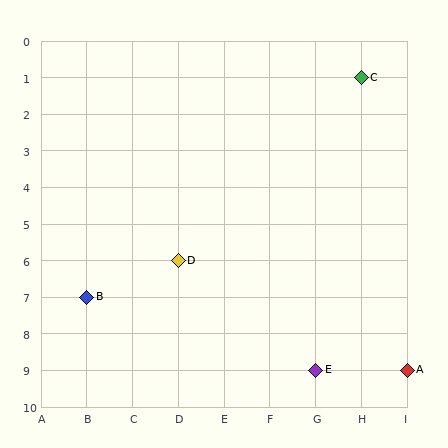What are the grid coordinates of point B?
Point B is at grid coordinates (B, 7).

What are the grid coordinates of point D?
Point D is at grid coordinates (D, 6).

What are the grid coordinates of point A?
Point A is at grid coordinates (I, 9).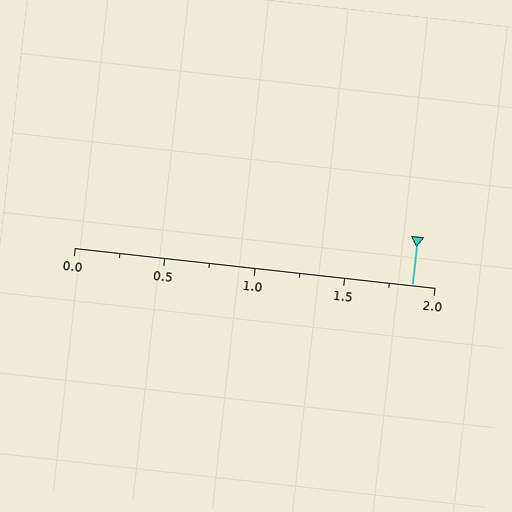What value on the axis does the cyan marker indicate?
The marker indicates approximately 1.88.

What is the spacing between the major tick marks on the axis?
The major ticks are spaced 0.5 apart.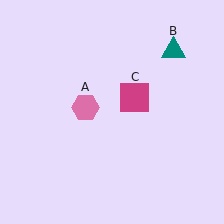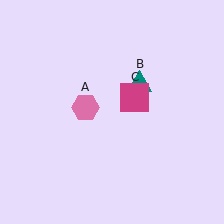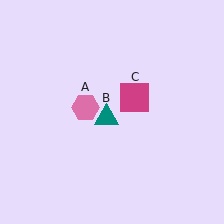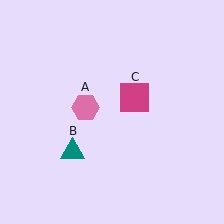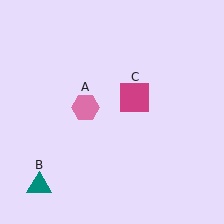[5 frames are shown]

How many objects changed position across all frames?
1 object changed position: teal triangle (object B).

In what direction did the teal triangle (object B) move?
The teal triangle (object B) moved down and to the left.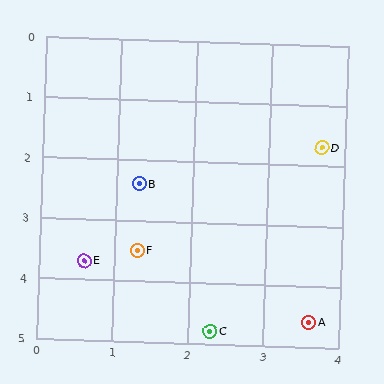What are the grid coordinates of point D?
Point D is at approximately (3.7, 1.7).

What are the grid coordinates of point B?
Point B is at approximately (1.3, 2.4).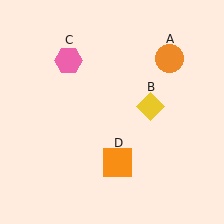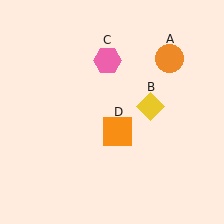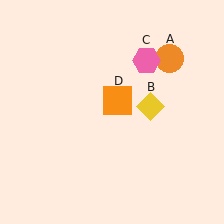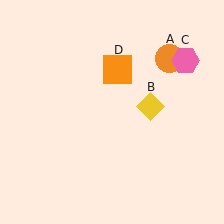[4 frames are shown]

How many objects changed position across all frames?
2 objects changed position: pink hexagon (object C), orange square (object D).